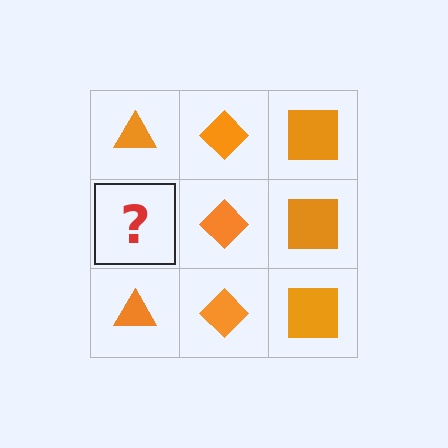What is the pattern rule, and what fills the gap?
The rule is that each column has a consistent shape. The gap should be filled with an orange triangle.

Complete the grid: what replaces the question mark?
The question mark should be replaced with an orange triangle.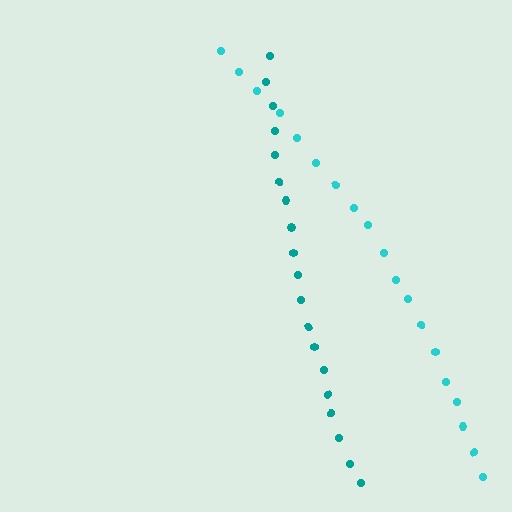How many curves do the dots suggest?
There are 2 distinct paths.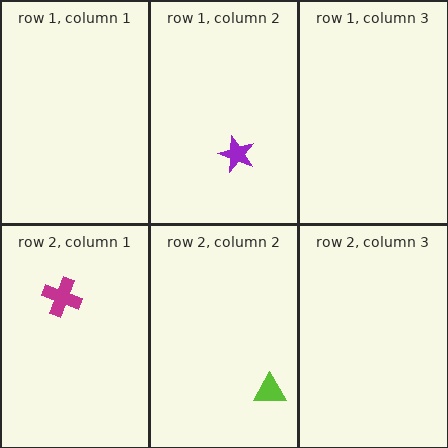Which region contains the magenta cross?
The row 2, column 1 region.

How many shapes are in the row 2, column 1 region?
1.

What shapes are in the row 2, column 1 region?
The magenta cross.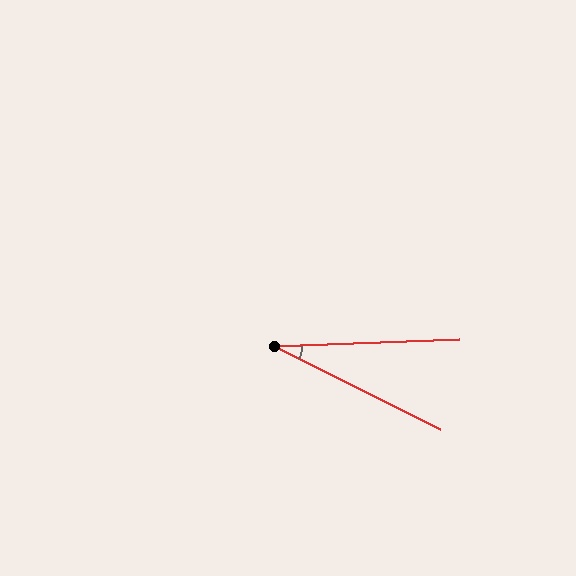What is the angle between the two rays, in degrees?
Approximately 29 degrees.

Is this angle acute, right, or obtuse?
It is acute.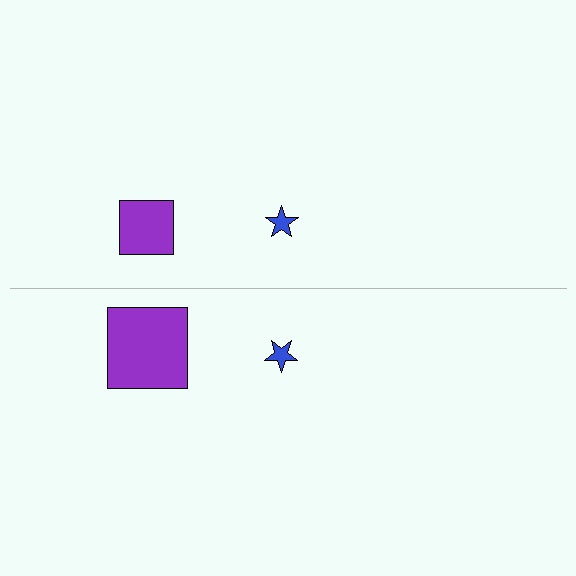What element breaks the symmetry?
The purple square on the bottom side has a different size than its mirror counterpart.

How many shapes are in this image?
There are 4 shapes in this image.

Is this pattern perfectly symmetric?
No, the pattern is not perfectly symmetric. The purple square on the bottom side has a different size than its mirror counterpart.